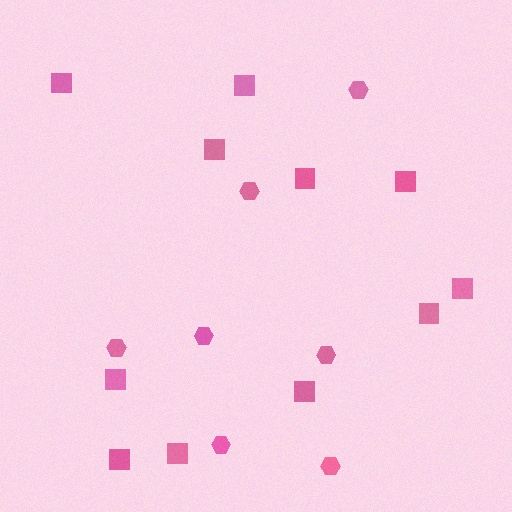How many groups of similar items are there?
There are 2 groups: one group of hexagons (7) and one group of squares (11).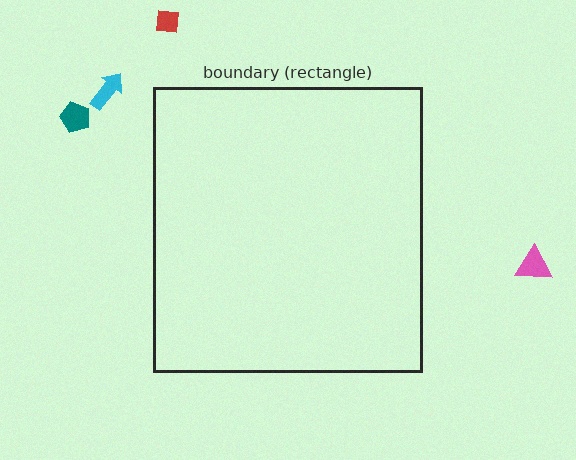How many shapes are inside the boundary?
0 inside, 4 outside.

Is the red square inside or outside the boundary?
Outside.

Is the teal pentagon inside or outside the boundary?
Outside.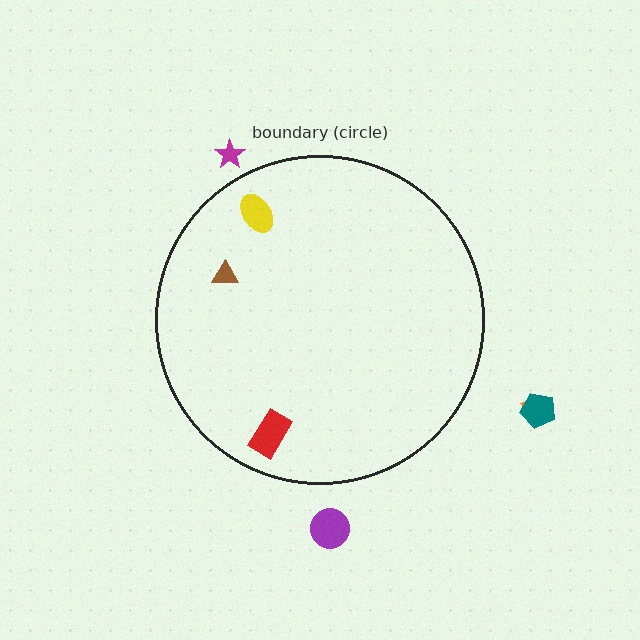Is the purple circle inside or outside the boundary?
Outside.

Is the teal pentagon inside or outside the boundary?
Outside.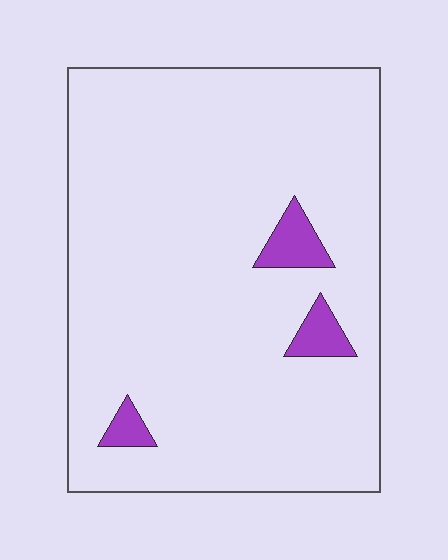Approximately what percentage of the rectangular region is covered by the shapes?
Approximately 5%.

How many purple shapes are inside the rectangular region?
3.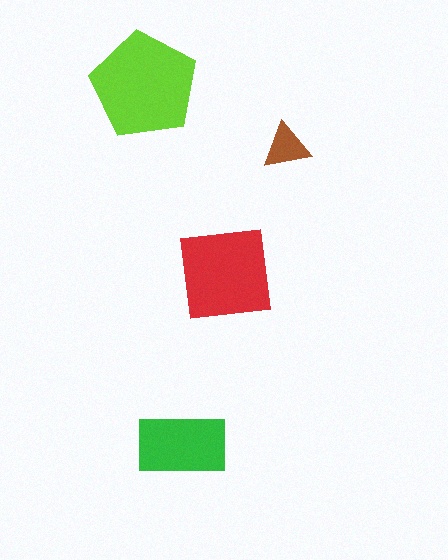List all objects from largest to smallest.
The lime pentagon, the red square, the green rectangle, the brown triangle.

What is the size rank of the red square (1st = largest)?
2nd.